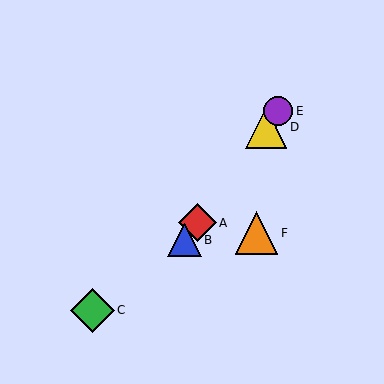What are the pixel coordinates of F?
Object F is at (257, 233).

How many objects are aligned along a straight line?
4 objects (A, B, D, E) are aligned along a straight line.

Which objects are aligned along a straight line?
Objects A, B, D, E are aligned along a straight line.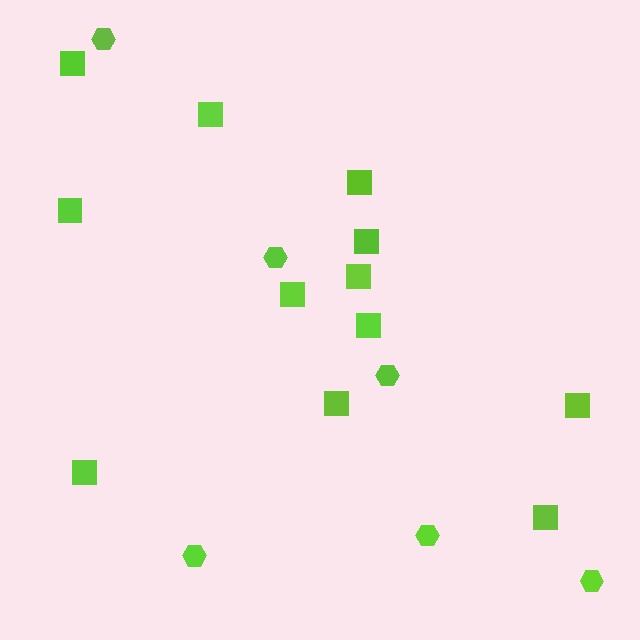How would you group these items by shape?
There are 2 groups: one group of hexagons (6) and one group of squares (12).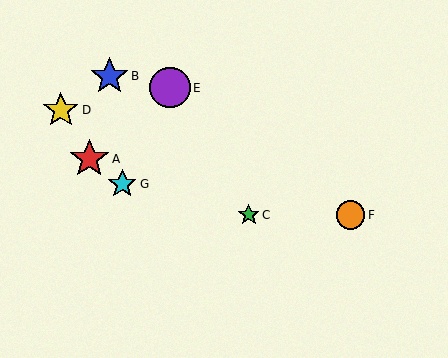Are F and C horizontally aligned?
Yes, both are at y≈215.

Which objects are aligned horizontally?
Objects C, F are aligned horizontally.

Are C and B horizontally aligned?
No, C is at y≈215 and B is at y≈76.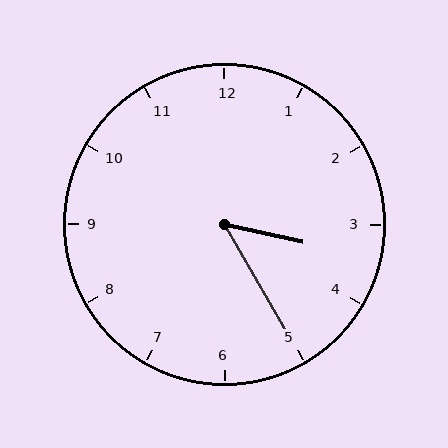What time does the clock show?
3:25.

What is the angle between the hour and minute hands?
Approximately 48 degrees.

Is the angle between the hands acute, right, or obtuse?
It is acute.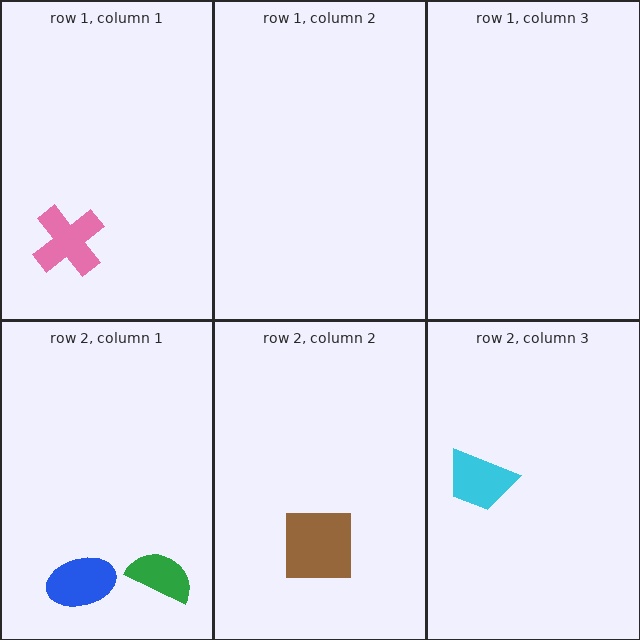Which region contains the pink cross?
The row 1, column 1 region.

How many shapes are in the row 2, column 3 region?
1.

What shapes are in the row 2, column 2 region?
The brown square.